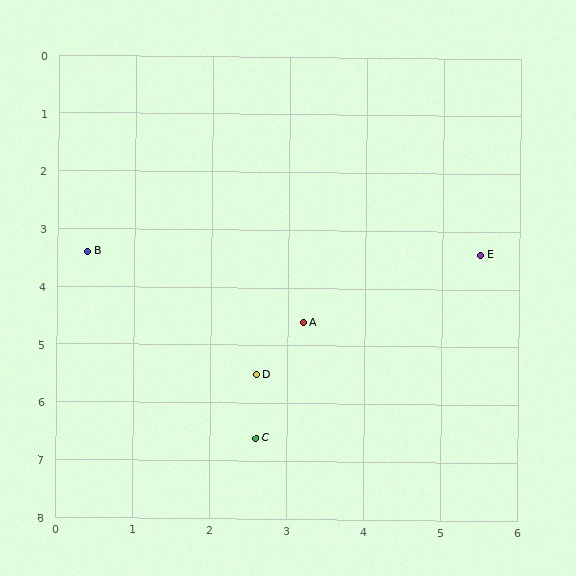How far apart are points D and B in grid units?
Points D and B are about 3.0 grid units apart.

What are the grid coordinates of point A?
Point A is at approximately (3.2, 4.6).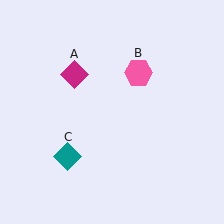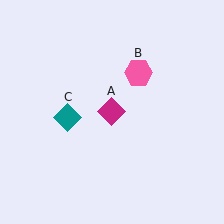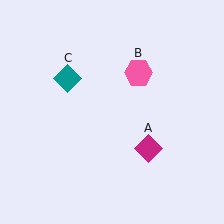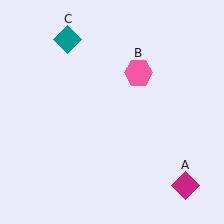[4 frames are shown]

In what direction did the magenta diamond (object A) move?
The magenta diamond (object A) moved down and to the right.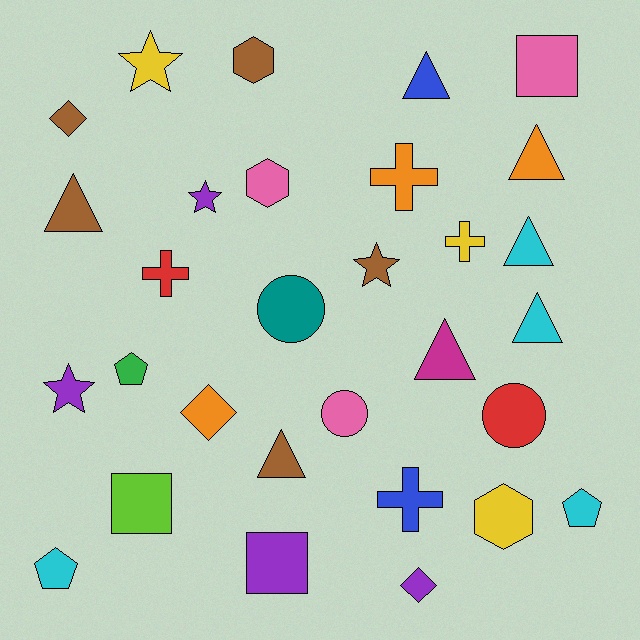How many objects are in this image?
There are 30 objects.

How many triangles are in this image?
There are 7 triangles.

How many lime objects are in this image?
There is 1 lime object.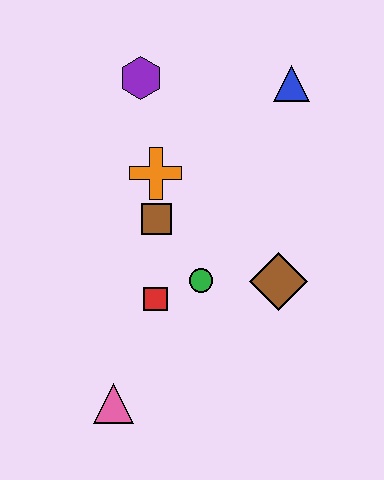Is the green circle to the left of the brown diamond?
Yes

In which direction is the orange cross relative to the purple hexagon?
The orange cross is below the purple hexagon.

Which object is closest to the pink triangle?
The red square is closest to the pink triangle.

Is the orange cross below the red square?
No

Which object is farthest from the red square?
The blue triangle is farthest from the red square.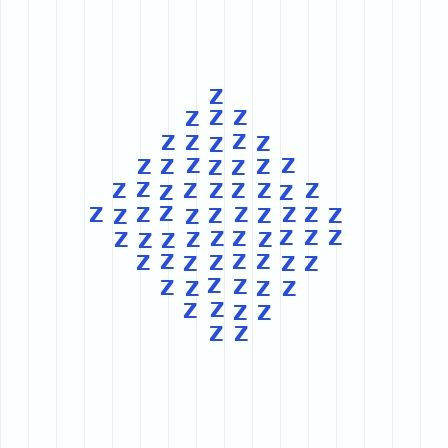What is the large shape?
The large shape is a diamond.